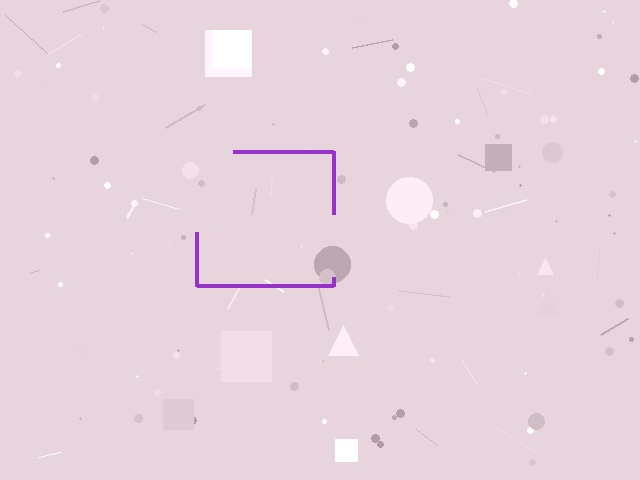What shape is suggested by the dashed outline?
The dashed outline suggests a square.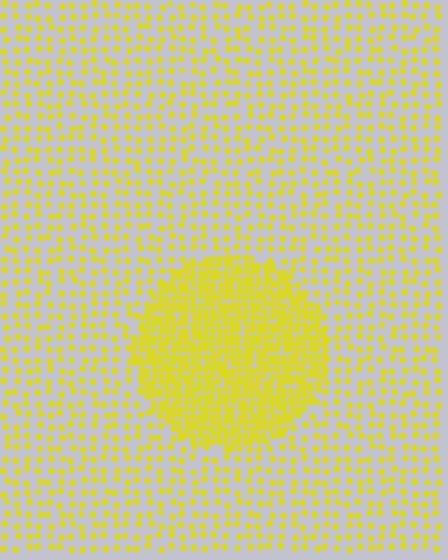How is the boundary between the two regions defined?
The boundary is defined by a change in element density (approximately 2.9x ratio). All elements are the same color, size, and shape.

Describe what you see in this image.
The image contains small yellow elements arranged at two different densities. A circle-shaped region is visible where the elements are more densely packed than the surrounding area.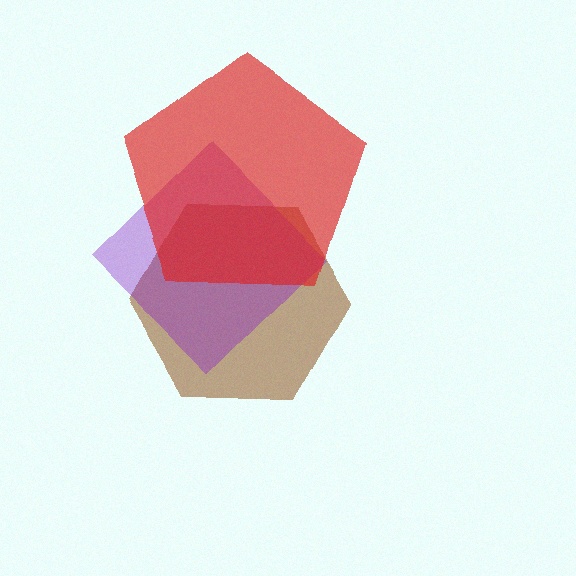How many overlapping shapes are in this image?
There are 3 overlapping shapes in the image.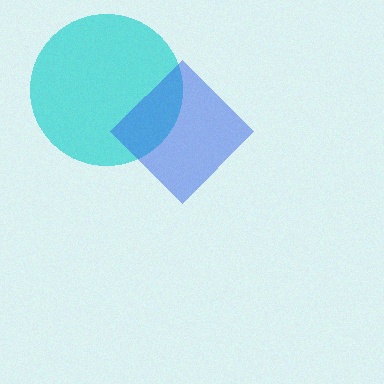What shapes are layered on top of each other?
The layered shapes are: a cyan circle, a blue diamond.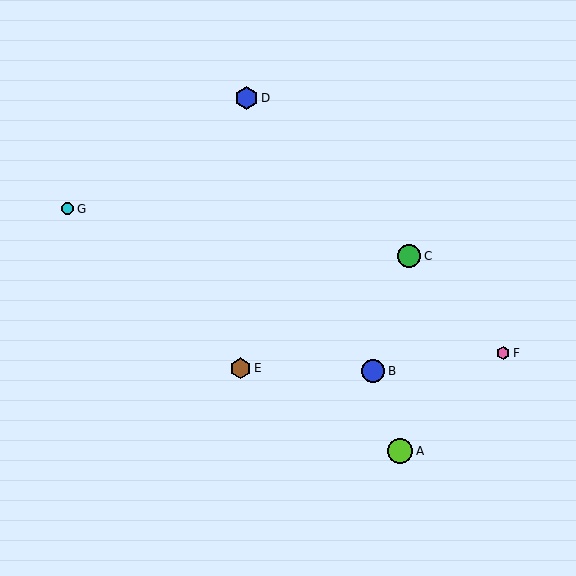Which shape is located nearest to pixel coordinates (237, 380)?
The brown hexagon (labeled E) at (241, 368) is nearest to that location.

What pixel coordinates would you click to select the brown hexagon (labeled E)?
Click at (241, 368) to select the brown hexagon E.